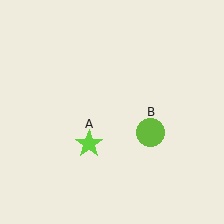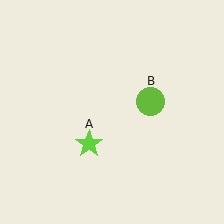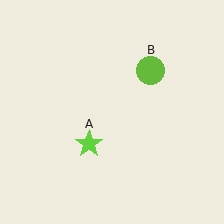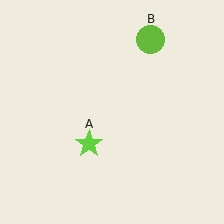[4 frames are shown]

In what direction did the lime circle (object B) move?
The lime circle (object B) moved up.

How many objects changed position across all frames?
1 object changed position: lime circle (object B).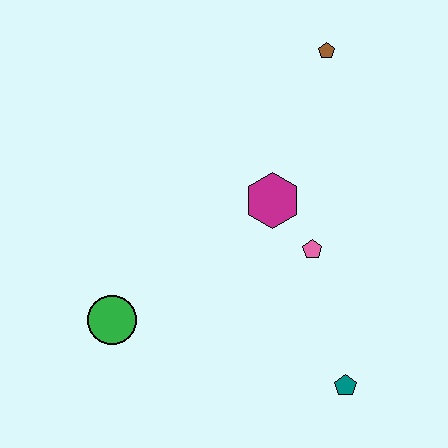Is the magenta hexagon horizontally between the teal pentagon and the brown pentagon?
No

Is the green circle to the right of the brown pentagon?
No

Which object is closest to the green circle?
The magenta hexagon is closest to the green circle.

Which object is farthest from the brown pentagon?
The green circle is farthest from the brown pentagon.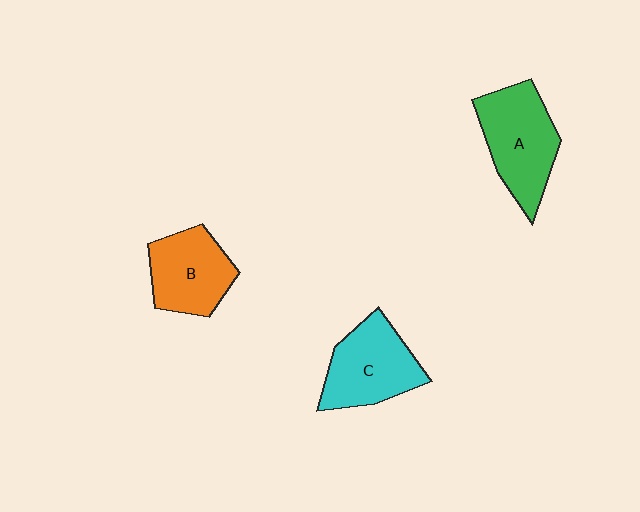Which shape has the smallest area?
Shape B (orange).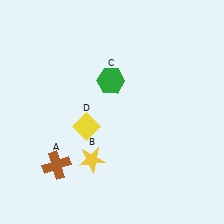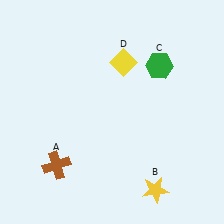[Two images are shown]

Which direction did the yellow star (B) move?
The yellow star (B) moved right.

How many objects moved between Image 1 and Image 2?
3 objects moved between the two images.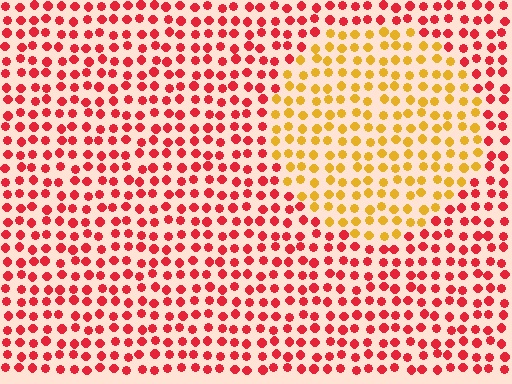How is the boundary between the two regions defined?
The boundary is defined purely by a slight shift in hue (about 50 degrees). Spacing, size, and orientation are identical on both sides.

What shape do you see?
I see a circle.